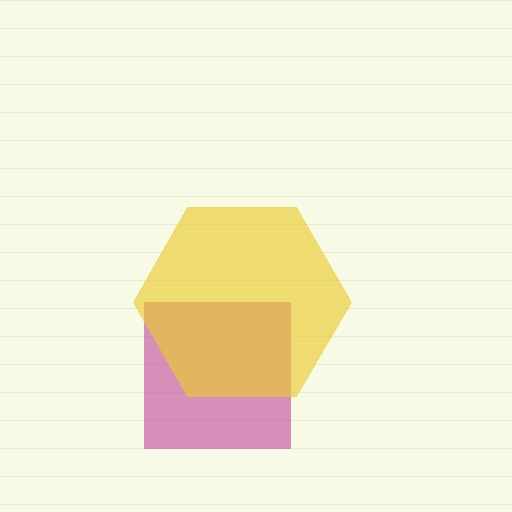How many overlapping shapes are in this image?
There are 2 overlapping shapes in the image.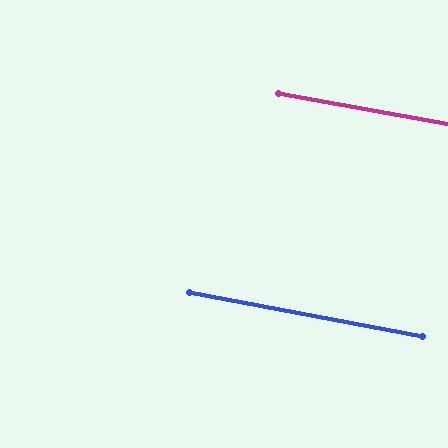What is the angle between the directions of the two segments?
Approximately 1 degree.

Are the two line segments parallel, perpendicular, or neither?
Parallel — their directions differ by only 0.6°.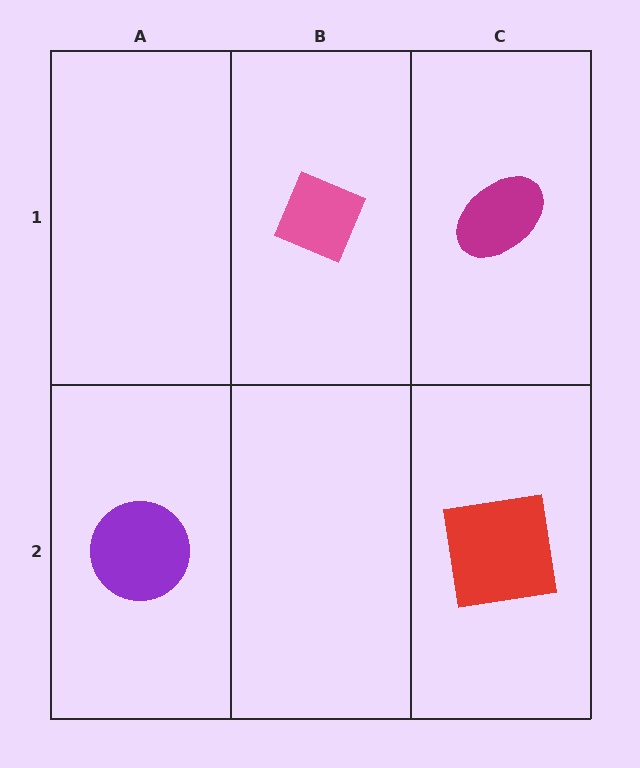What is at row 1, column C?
A magenta ellipse.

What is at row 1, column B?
A pink diamond.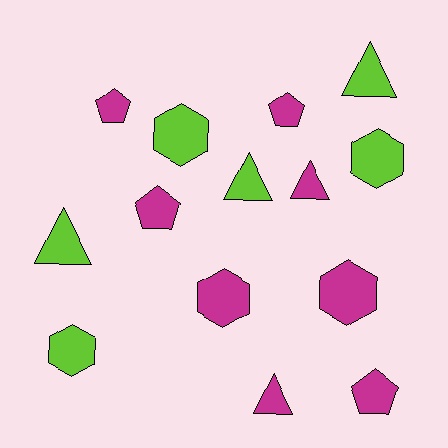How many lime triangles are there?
There are 3 lime triangles.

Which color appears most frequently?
Magenta, with 8 objects.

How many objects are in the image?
There are 14 objects.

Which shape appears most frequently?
Triangle, with 5 objects.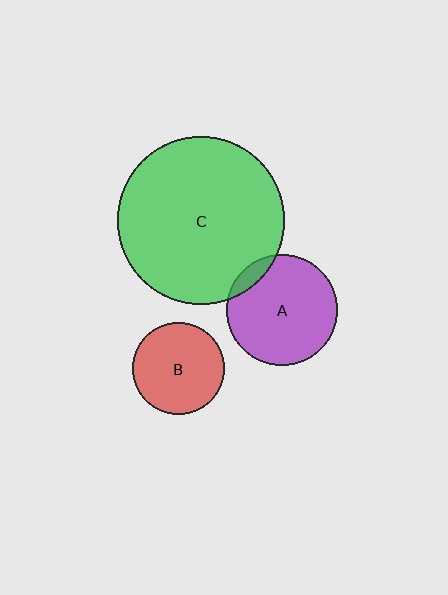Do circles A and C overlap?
Yes.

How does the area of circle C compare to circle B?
Approximately 3.3 times.